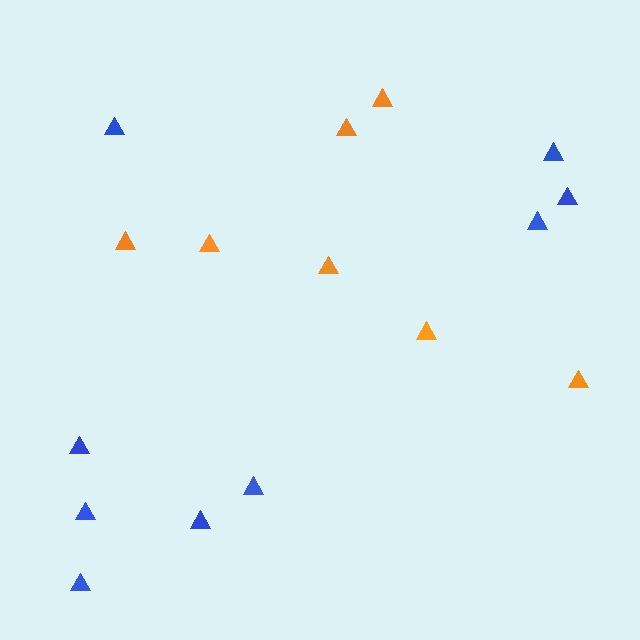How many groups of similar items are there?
There are 2 groups: one group of orange triangles (7) and one group of blue triangles (9).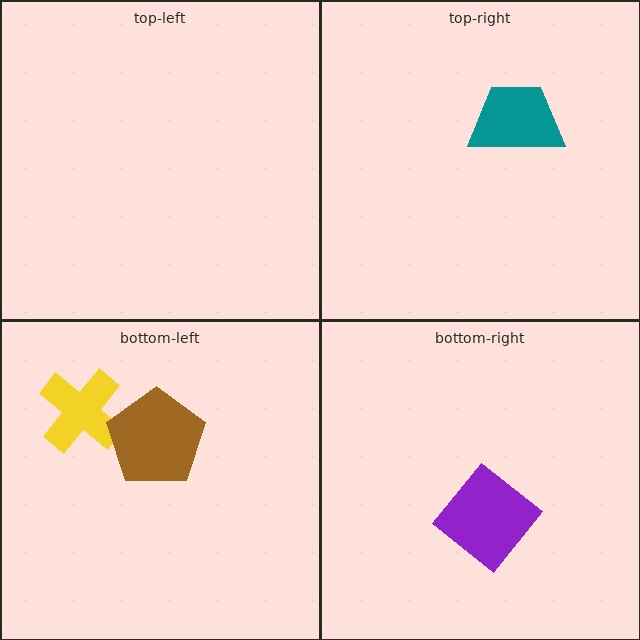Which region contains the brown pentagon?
The bottom-left region.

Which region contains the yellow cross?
The bottom-left region.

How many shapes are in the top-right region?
1.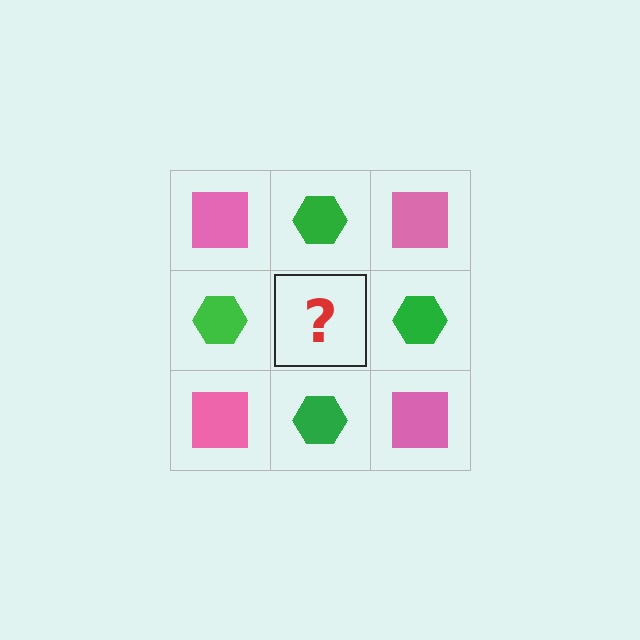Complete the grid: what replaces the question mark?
The question mark should be replaced with a pink square.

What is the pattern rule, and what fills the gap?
The rule is that it alternates pink square and green hexagon in a checkerboard pattern. The gap should be filled with a pink square.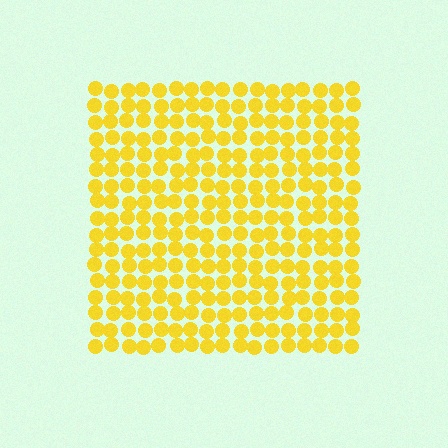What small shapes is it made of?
It is made of small circles.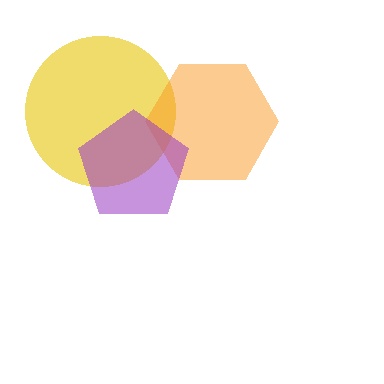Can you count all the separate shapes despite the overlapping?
Yes, there are 3 separate shapes.